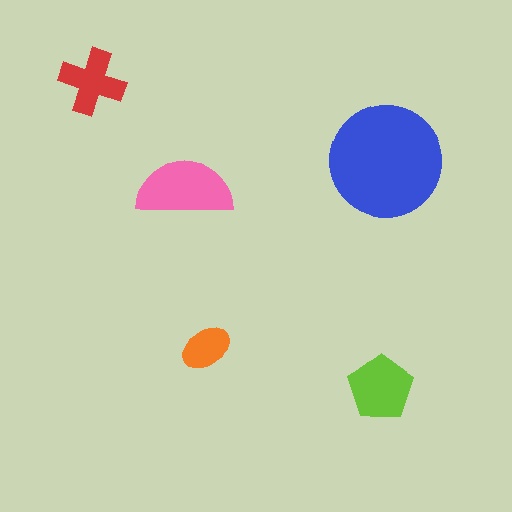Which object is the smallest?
The orange ellipse.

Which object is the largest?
The blue circle.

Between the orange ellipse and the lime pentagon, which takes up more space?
The lime pentagon.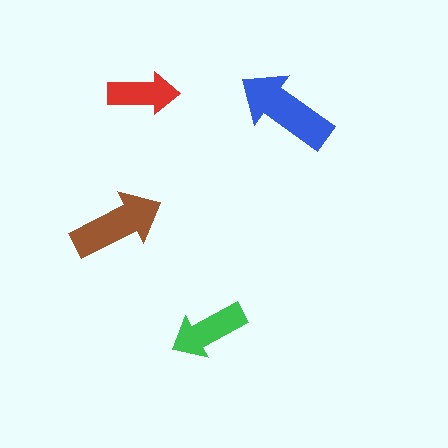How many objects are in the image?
There are 4 objects in the image.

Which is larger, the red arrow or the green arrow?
The green one.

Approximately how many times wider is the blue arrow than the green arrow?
About 1.5 times wider.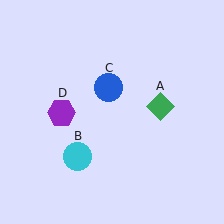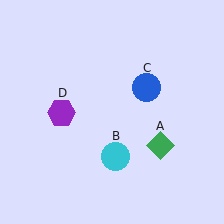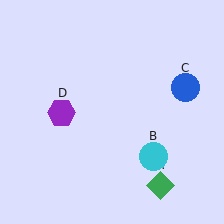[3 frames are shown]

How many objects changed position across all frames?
3 objects changed position: green diamond (object A), cyan circle (object B), blue circle (object C).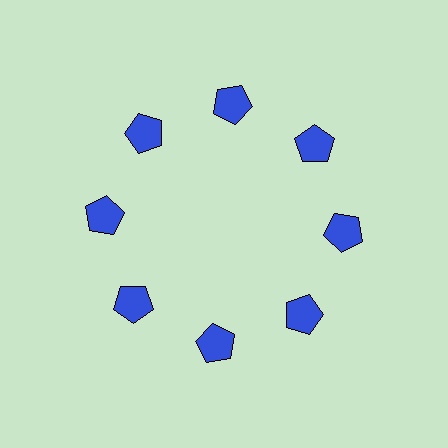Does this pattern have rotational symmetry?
Yes, this pattern has 8-fold rotational symmetry. It looks the same after rotating 45 degrees around the center.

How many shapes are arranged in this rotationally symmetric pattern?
There are 8 shapes, arranged in 8 groups of 1.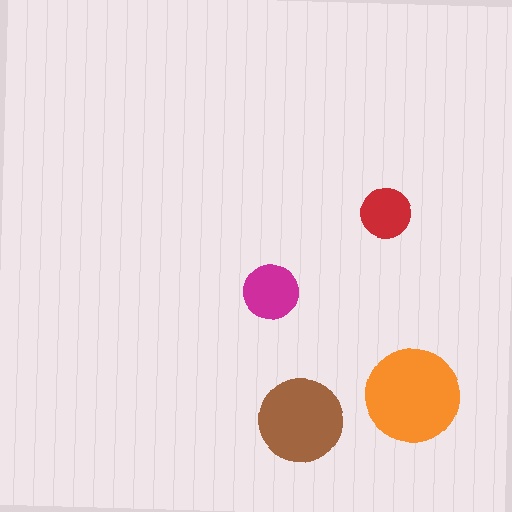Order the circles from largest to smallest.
the orange one, the brown one, the magenta one, the red one.